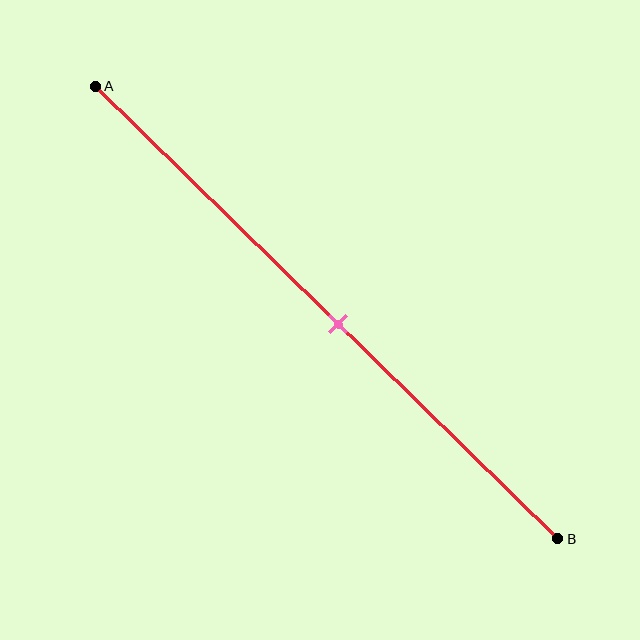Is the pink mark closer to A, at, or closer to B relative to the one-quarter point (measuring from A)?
The pink mark is closer to point B than the one-quarter point of segment AB.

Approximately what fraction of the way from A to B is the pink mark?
The pink mark is approximately 55% of the way from A to B.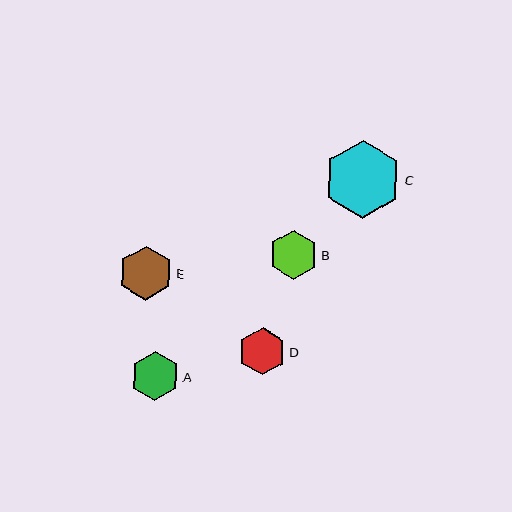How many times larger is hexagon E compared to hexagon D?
Hexagon E is approximately 1.1 times the size of hexagon D.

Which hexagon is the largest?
Hexagon C is the largest with a size of approximately 78 pixels.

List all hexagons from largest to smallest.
From largest to smallest: C, E, A, B, D.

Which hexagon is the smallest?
Hexagon D is the smallest with a size of approximately 47 pixels.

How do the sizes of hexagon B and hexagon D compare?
Hexagon B and hexagon D are approximately the same size.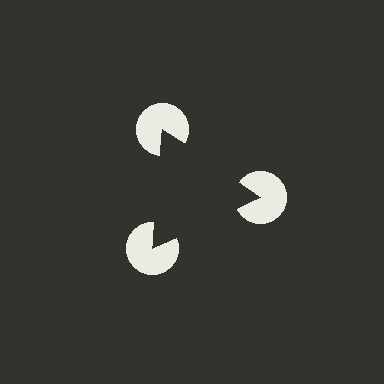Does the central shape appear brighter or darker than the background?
It typically appears slightly darker than the background, even though no actual brightness change is drawn.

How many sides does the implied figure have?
3 sides.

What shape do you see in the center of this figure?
An illusory triangle — its edges are inferred from the aligned wedge cuts in the pac-man discs, not physically drawn.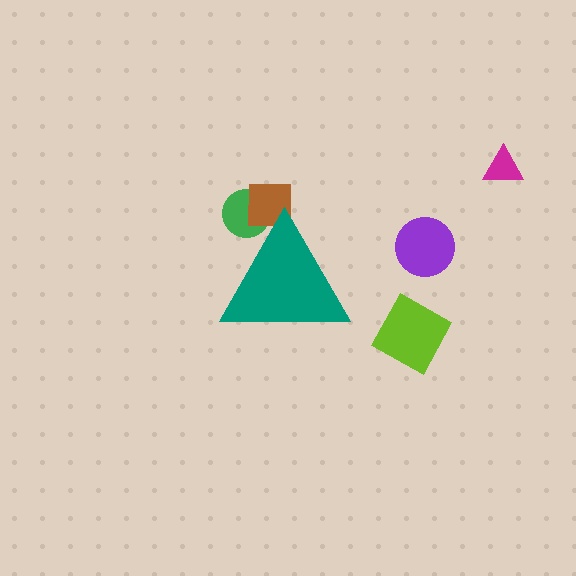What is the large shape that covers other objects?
A teal triangle.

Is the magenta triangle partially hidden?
No, the magenta triangle is fully visible.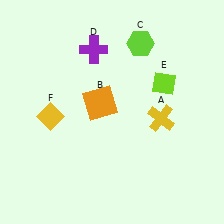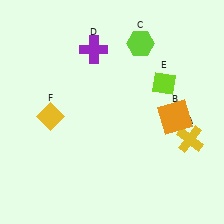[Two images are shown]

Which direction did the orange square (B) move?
The orange square (B) moved right.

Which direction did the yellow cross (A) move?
The yellow cross (A) moved right.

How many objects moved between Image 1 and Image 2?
2 objects moved between the two images.